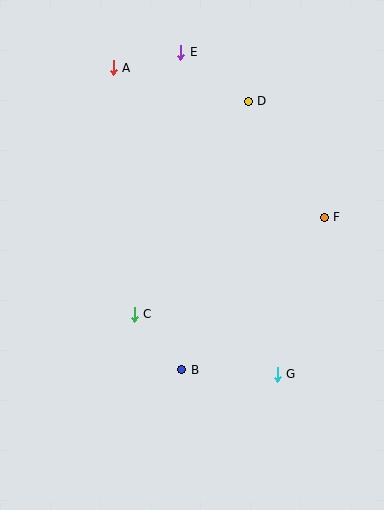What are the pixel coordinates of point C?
Point C is at (134, 314).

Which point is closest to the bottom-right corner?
Point G is closest to the bottom-right corner.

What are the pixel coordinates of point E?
Point E is at (181, 52).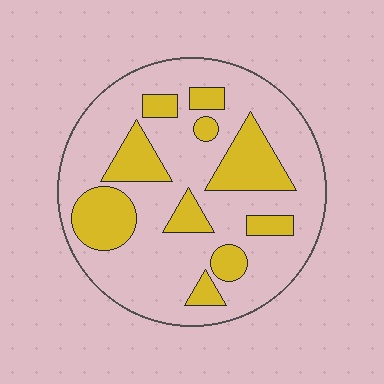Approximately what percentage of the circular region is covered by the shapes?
Approximately 30%.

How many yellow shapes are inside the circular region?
10.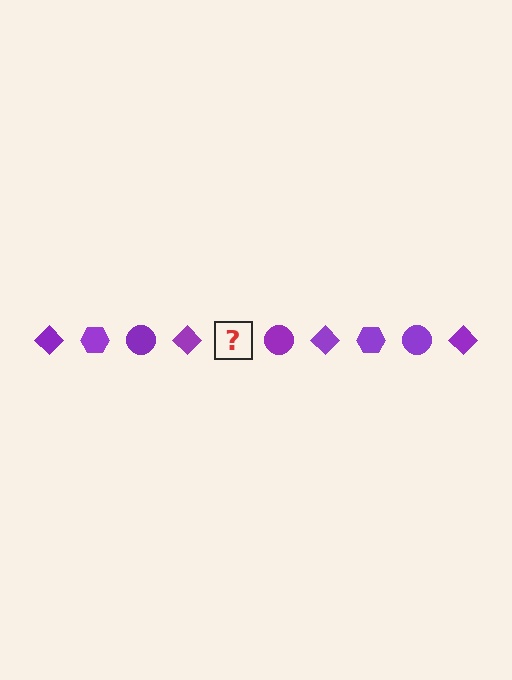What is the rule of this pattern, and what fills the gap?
The rule is that the pattern cycles through diamond, hexagon, circle shapes in purple. The gap should be filled with a purple hexagon.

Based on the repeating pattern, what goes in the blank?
The blank should be a purple hexagon.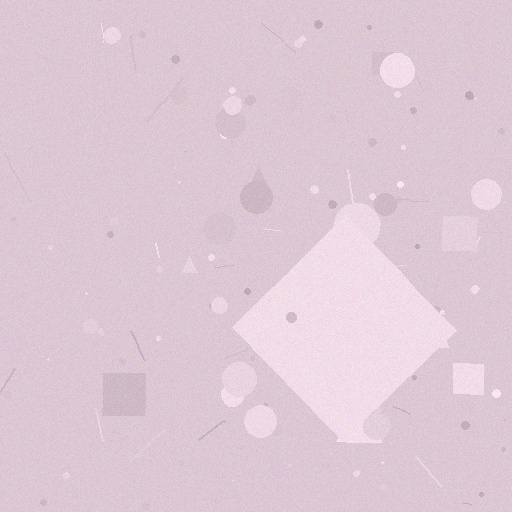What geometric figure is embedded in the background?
A diamond is embedded in the background.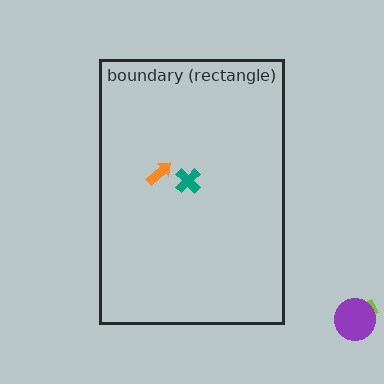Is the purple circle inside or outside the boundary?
Outside.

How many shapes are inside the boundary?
2 inside, 2 outside.